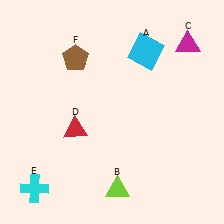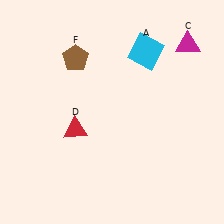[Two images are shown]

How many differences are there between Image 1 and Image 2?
There are 2 differences between the two images.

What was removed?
The cyan cross (E), the lime triangle (B) were removed in Image 2.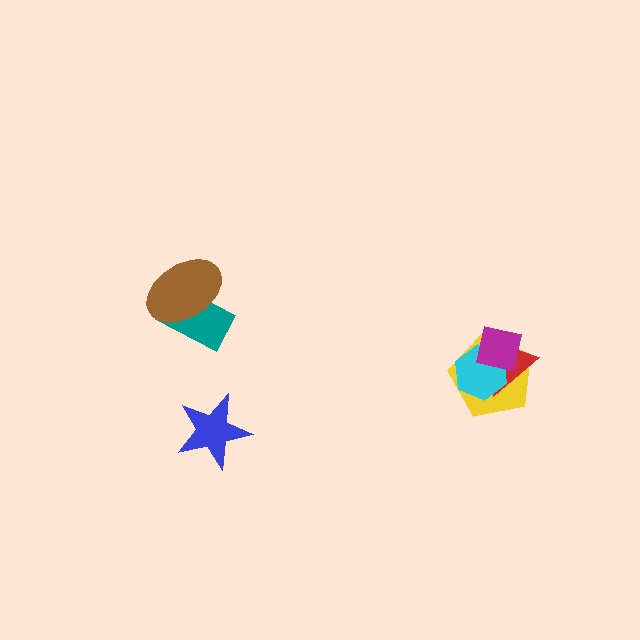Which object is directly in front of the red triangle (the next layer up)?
The cyan hexagon is directly in front of the red triangle.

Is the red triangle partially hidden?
Yes, it is partially covered by another shape.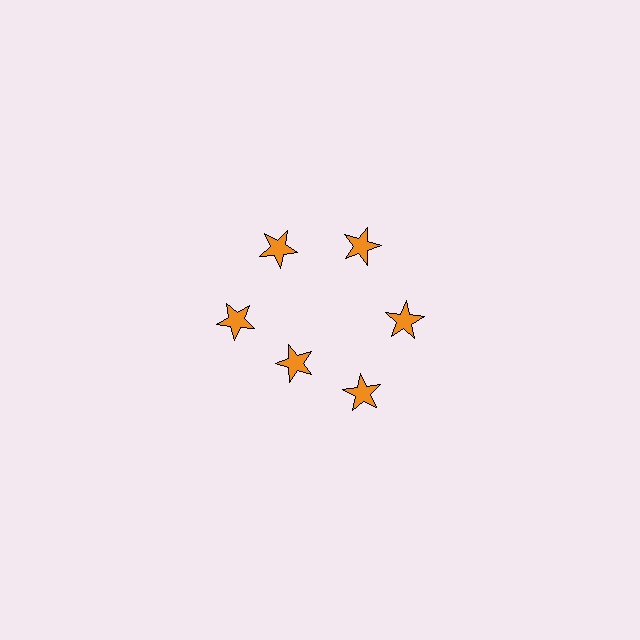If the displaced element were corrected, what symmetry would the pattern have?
It would have 6-fold rotational symmetry — the pattern would map onto itself every 60 degrees.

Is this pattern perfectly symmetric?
No. The 6 orange stars are arranged in a ring, but one element near the 7 o'clock position is pulled inward toward the center, breaking the 6-fold rotational symmetry.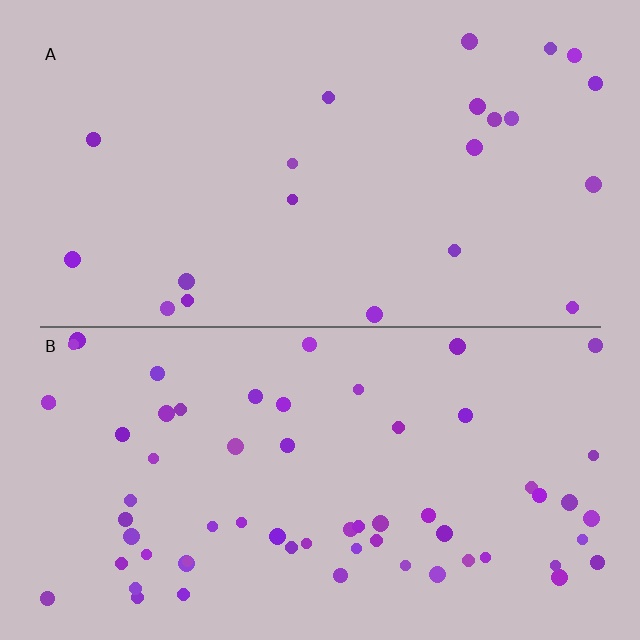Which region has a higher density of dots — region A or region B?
B (the bottom).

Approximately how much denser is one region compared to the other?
Approximately 2.9× — region B over region A.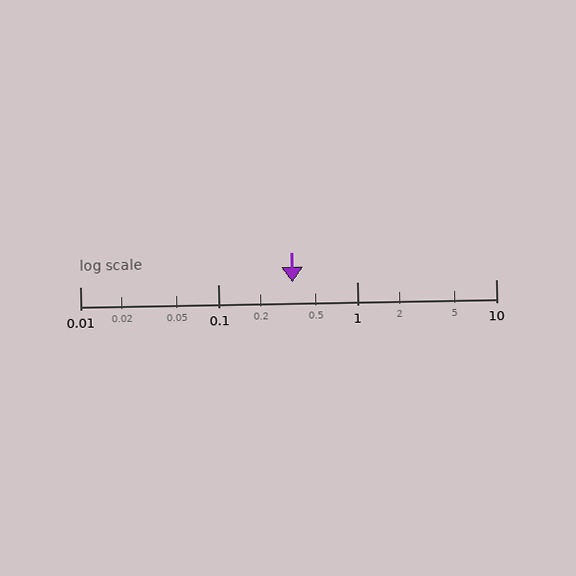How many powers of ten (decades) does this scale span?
The scale spans 3 decades, from 0.01 to 10.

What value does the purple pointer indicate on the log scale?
The pointer indicates approximately 0.34.